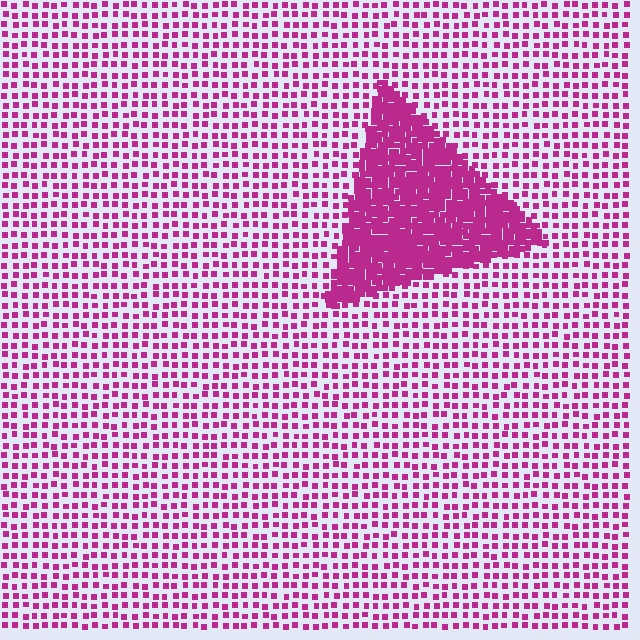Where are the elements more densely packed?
The elements are more densely packed inside the triangle boundary.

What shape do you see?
I see a triangle.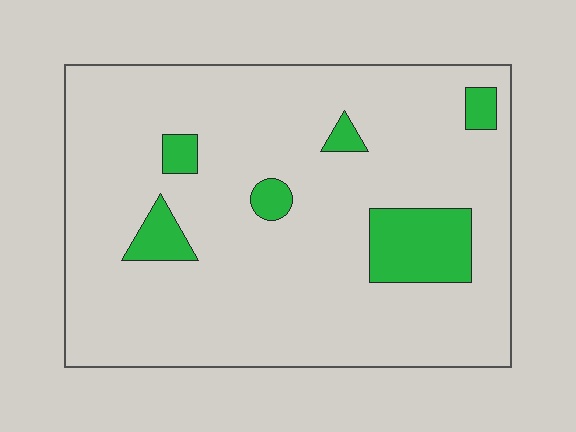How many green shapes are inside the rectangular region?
6.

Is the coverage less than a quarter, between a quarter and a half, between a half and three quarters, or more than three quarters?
Less than a quarter.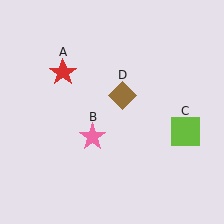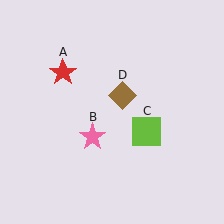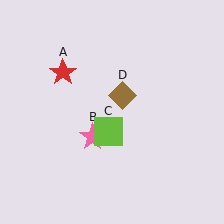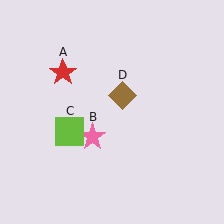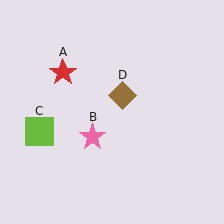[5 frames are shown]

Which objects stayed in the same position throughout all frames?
Red star (object A) and pink star (object B) and brown diamond (object D) remained stationary.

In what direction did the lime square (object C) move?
The lime square (object C) moved left.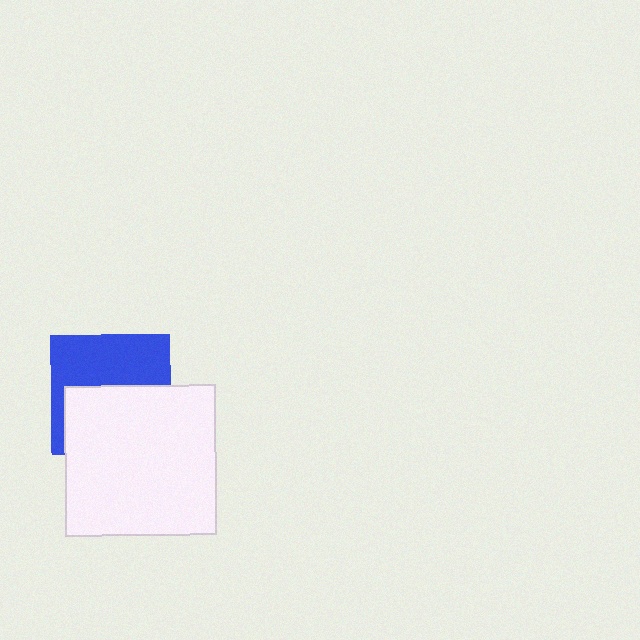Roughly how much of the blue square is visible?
About half of it is visible (roughly 50%).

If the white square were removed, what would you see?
You would see the complete blue square.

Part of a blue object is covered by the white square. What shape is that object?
It is a square.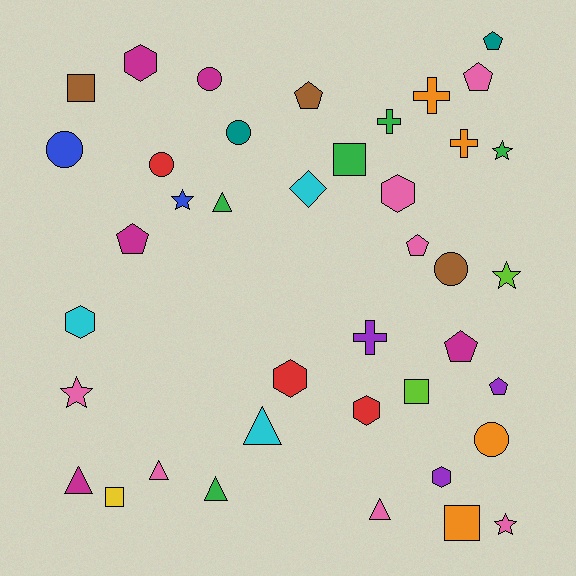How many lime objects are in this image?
There are 2 lime objects.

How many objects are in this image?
There are 40 objects.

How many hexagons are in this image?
There are 6 hexagons.